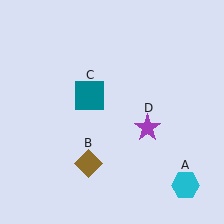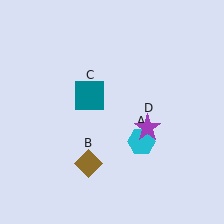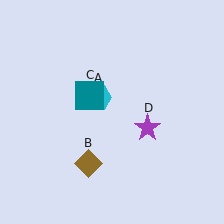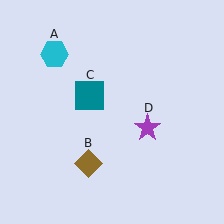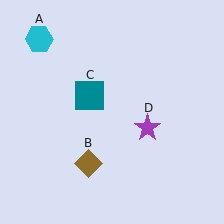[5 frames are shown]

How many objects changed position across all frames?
1 object changed position: cyan hexagon (object A).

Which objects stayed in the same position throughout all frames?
Brown diamond (object B) and teal square (object C) and purple star (object D) remained stationary.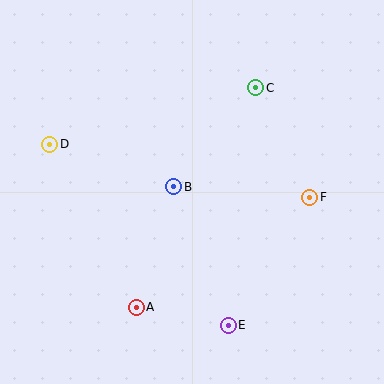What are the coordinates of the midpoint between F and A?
The midpoint between F and A is at (223, 252).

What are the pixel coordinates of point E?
Point E is at (228, 325).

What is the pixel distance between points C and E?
The distance between C and E is 239 pixels.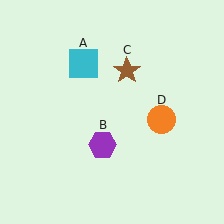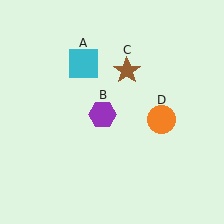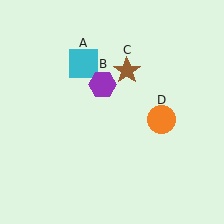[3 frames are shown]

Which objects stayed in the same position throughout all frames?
Cyan square (object A) and brown star (object C) and orange circle (object D) remained stationary.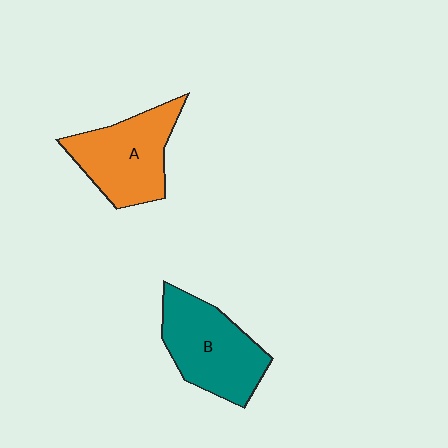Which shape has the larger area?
Shape B (teal).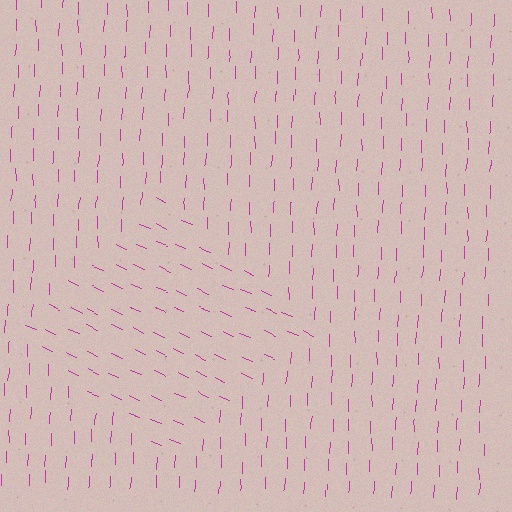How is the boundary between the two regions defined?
The boundary is defined purely by a change in line orientation (approximately 67 degrees difference). All lines are the same color and thickness.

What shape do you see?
I see a diamond.